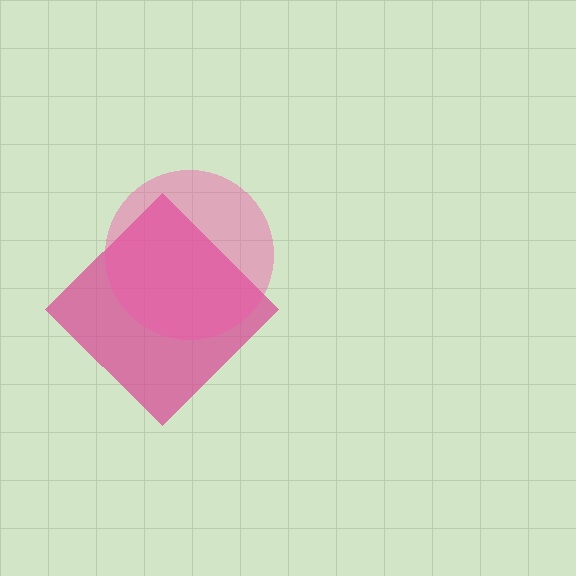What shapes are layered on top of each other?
The layered shapes are: a magenta diamond, a pink circle.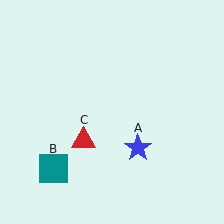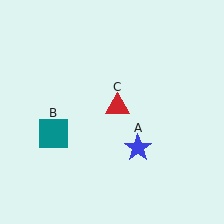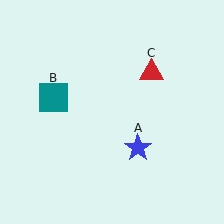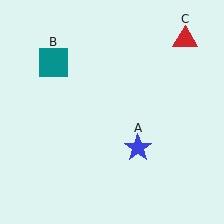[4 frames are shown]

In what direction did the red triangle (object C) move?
The red triangle (object C) moved up and to the right.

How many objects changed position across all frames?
2 objects changed position: teal square (object B), red triangle (object C).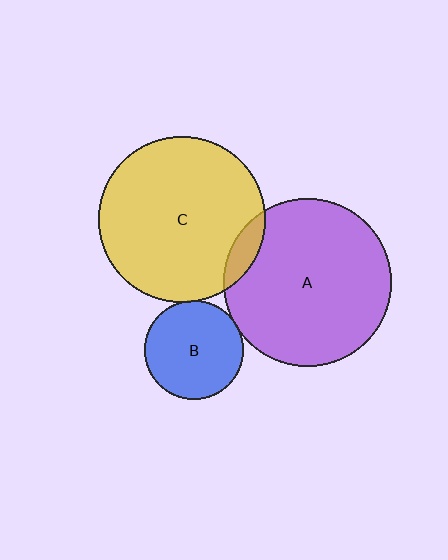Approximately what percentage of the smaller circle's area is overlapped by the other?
Approximately 5%.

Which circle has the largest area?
Circle A (purple).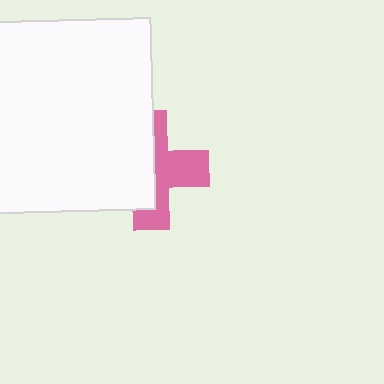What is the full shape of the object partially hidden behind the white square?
The partially hidden object is a pink cross.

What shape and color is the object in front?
The object in front is a white square.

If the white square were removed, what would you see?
You would see the complete pink cross.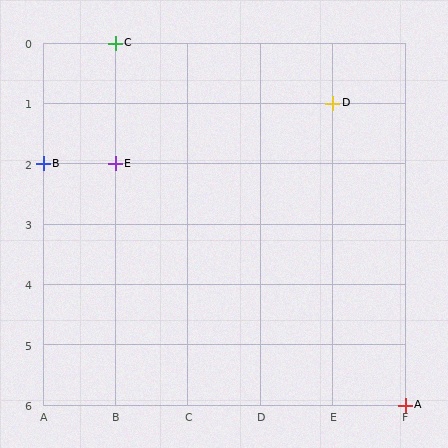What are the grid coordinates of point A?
Point A is at grid coordinates (F, 6).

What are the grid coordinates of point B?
Point B is at grid coordinates (A, 2).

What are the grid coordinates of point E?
Point E is at grid coordinates (B, 2).